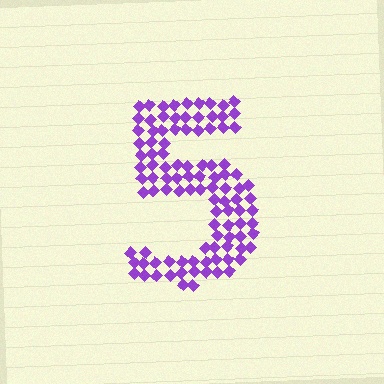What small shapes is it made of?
It is made of small diamonds.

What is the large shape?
The large shape is the digit 5.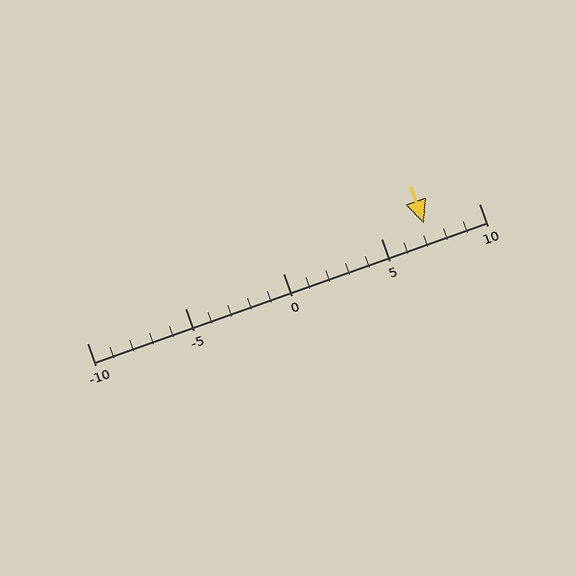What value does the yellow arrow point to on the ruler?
The yellow arrow points to approximately 7.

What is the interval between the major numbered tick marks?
The major tick marks are spaced 5 units apart.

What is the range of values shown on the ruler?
The ruler shows values from -10 to 10.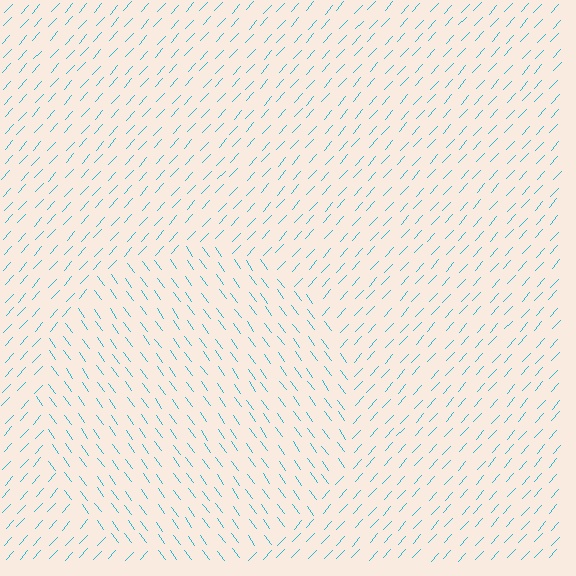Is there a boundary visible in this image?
Yes, there is a texture boundary formed by a change in line orientation.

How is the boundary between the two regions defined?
The boundary is defined purely by a change in line orientation (approximately 78 degrees difference). All lines are the same color and thickness.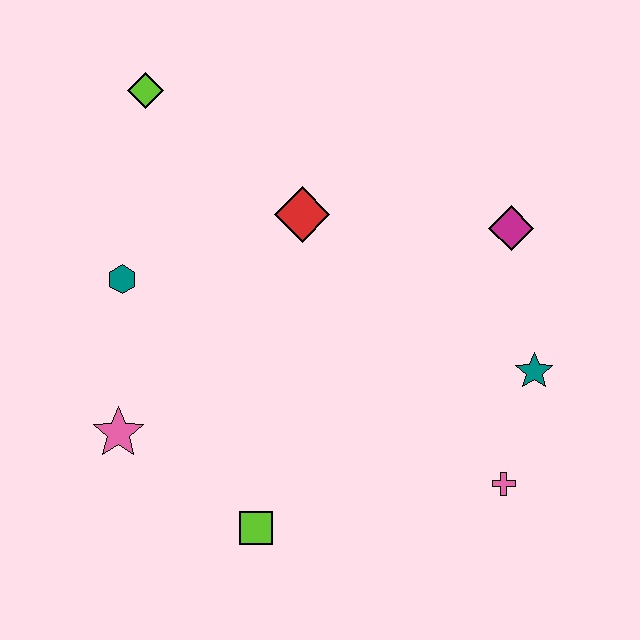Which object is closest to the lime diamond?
The teal hexagon is closest to the lime diamond.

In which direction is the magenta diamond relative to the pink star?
The magenta diamond is to the right of the pink star.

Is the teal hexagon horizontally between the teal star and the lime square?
No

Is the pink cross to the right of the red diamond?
Yes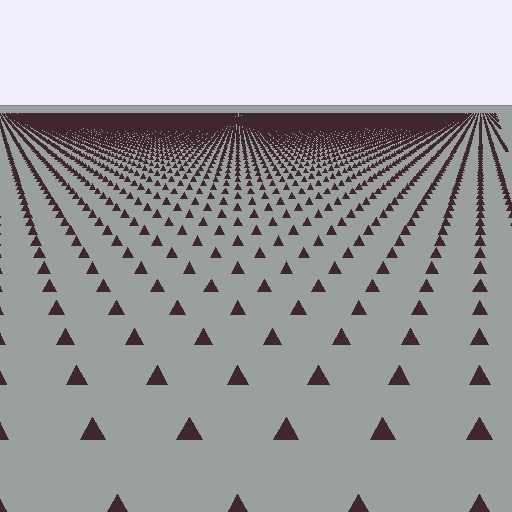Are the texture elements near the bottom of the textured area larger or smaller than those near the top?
Larger. Near the bottom, elements are closer to the viewer and appear at a bigger on-screen size.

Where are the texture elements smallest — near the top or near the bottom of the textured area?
Near the top.